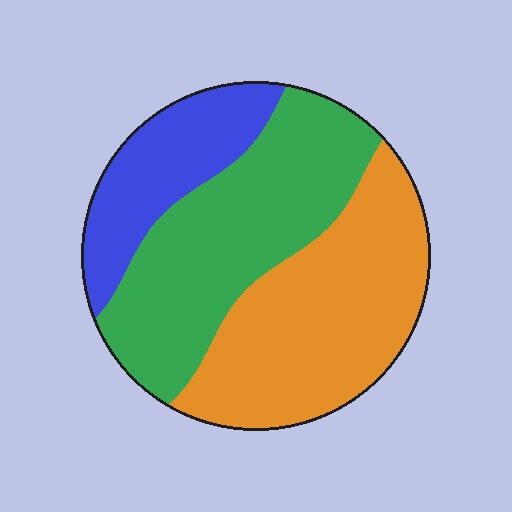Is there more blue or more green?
Green.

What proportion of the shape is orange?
Orange covers about 40% of the shape.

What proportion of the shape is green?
Green takes up between a quarter and a half of the shape.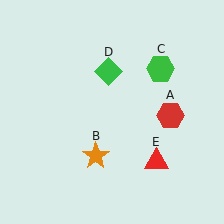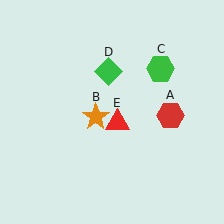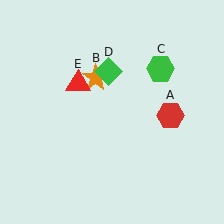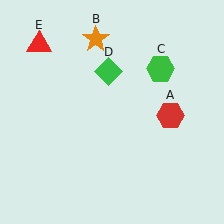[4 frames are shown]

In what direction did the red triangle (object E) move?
The red triangle (object E) moved up and to the left.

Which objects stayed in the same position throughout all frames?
Red hexagon (object A) and green hexagon (object C) and green diamond (object D) remained stationary.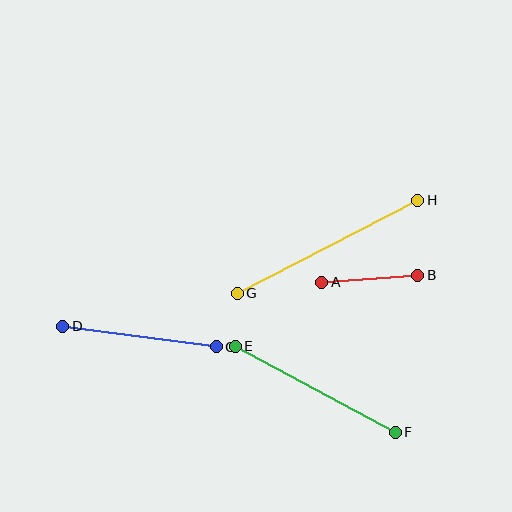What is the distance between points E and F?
The distance is approximately 182 pixels.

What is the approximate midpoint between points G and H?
The midpoint is at approximately (327, 247) pixels.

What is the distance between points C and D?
The distance is approximately 155 pixels.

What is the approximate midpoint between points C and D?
The midpoint is at approximately (140, 336) pixels.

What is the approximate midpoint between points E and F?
The midpoint is at approximately (315, 389) pixels.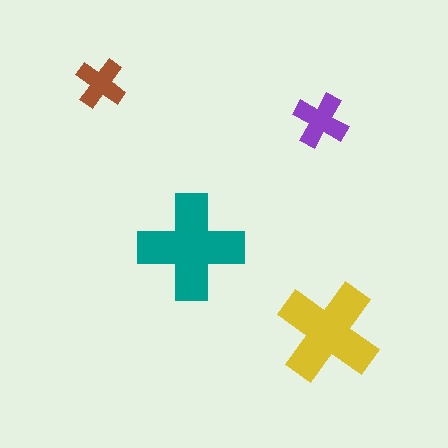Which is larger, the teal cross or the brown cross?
The teal one.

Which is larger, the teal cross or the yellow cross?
The teal one.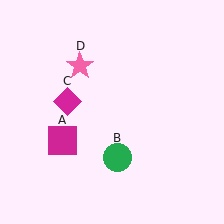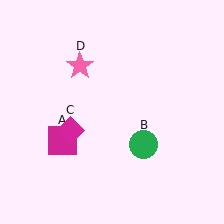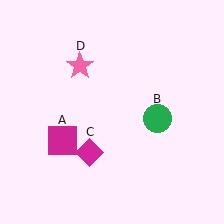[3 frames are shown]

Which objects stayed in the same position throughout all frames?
Magenta square (object A) and pink star (object D) remained stationary.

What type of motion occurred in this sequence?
The green circle (object B), magenta diamond (object C) rotated counterclockwise around the center of the scene.